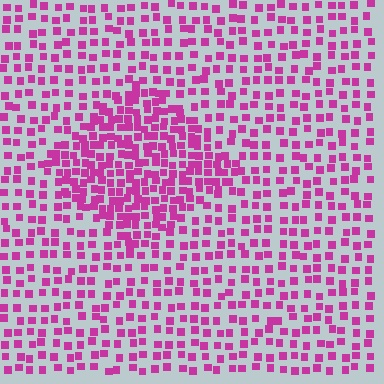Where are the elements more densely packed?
The elements are more densely packed inside the diamond boundary.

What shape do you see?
I see a diamond.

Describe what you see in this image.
The image contains small magenta elements arranged at two different densities. A diamond-shaped region is visible where the elements are more densely packed than the surrounding area.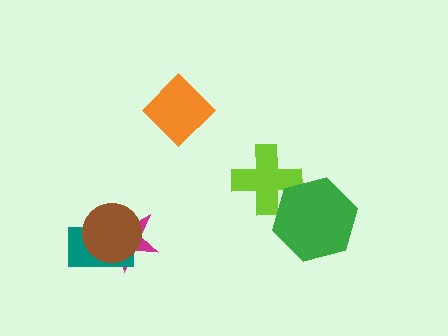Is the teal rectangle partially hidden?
Yes, it is partially covered by another shape.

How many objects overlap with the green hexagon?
1 object overlaps with the green hexagon.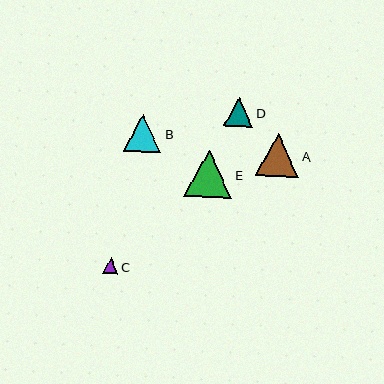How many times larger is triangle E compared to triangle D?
Triangle E is approximately 1.6 times the size of triangle D.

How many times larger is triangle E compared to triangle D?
Triangle E is approximately 1.6 times the size of triangle D.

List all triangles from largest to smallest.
From largest to smallest: E, A, B, D, C.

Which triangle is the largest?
Triangle E is the largest with a size of approximately 48 pixels.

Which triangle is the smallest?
Triangle C is the smallest with a size of approximately 15 pixels.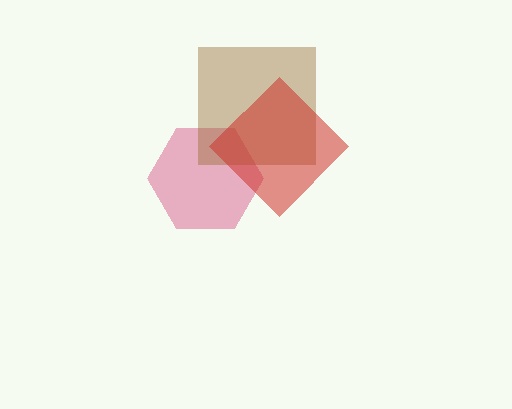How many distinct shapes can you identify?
There are 3 distinct shapes: a pink hexagon, a brown square, a red diamond.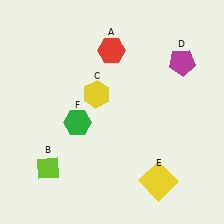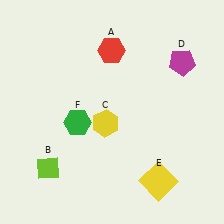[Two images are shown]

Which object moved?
The yellow hexagon (C) moved down.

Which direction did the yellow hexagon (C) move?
The yellow hexagon (C) moved down.